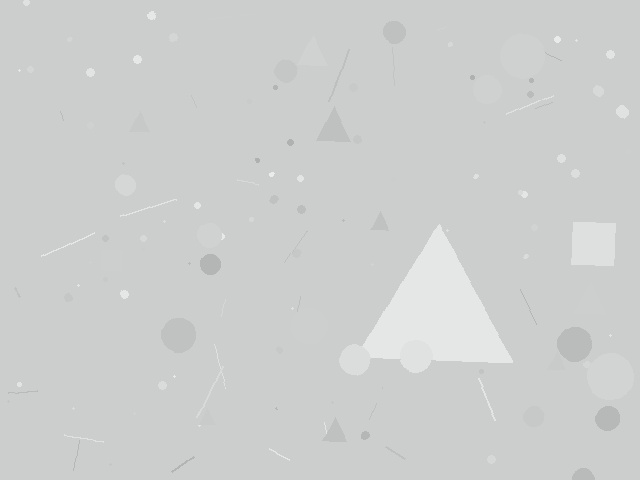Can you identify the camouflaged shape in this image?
The camouflaged shape is a triangle.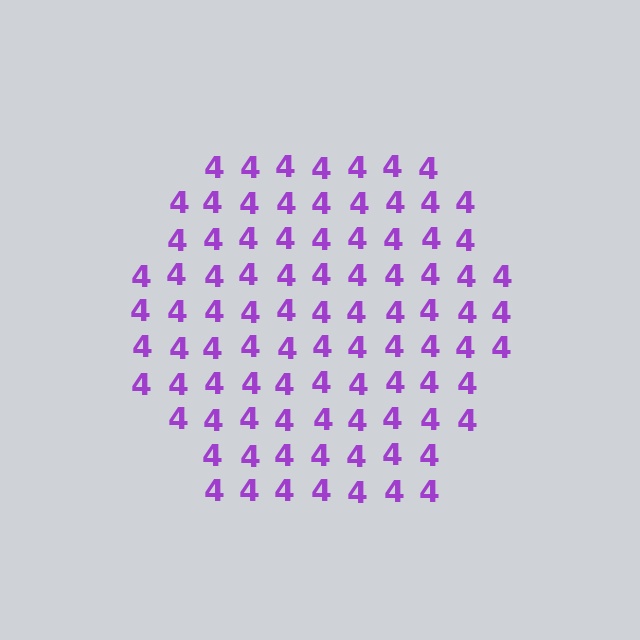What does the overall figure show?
The overall figure shows a hexagon.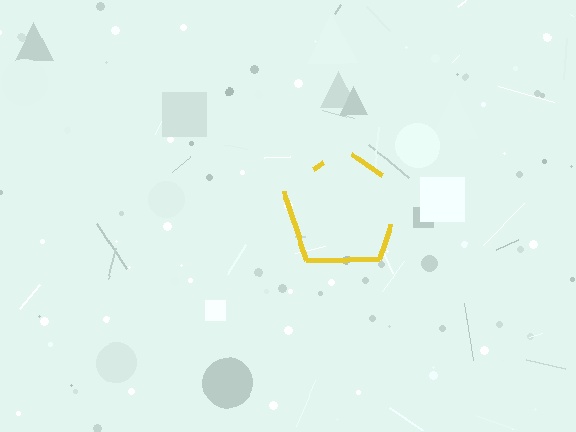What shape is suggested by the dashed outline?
The dashed outline suggests a pentagon.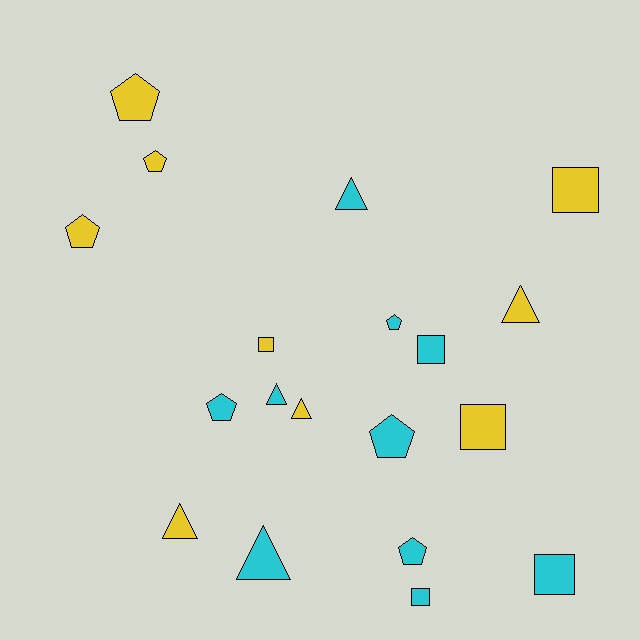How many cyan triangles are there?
There are 3 cyan triangles.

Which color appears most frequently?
Cyan, with 10 objects.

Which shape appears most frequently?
Pentagon, with 7 objects.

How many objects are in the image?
There are 19 objects.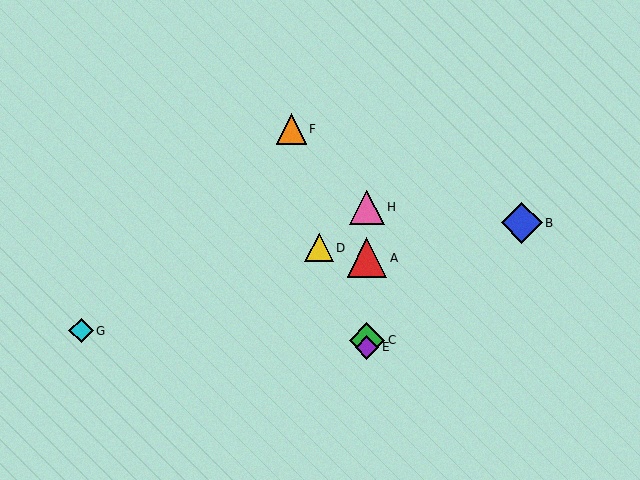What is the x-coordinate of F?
Object F is at x≈291.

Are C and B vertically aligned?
No, C is at x≈367 and B is at x≈522.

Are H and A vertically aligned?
Yes, both are at x≈367.